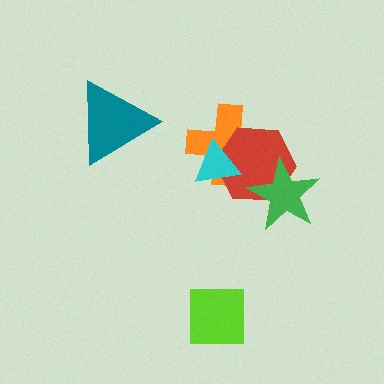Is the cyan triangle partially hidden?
No, no other shape covers it.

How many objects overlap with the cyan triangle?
2 objects overlap with the cyan triangle.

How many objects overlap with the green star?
1 object overlaps with the green star.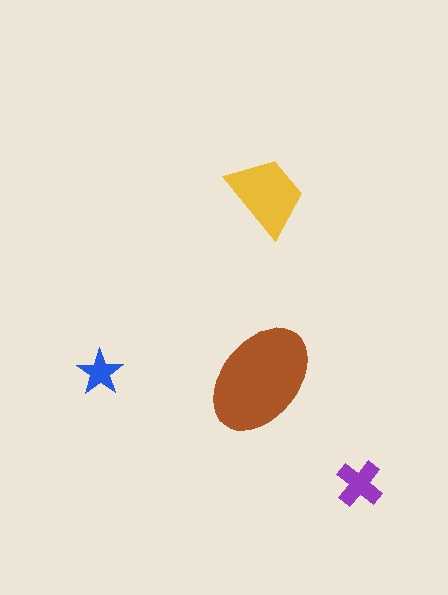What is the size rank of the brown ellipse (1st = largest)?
1st.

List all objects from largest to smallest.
The brown ellipse, the yellow trapezoid, the purple cross, the blue star.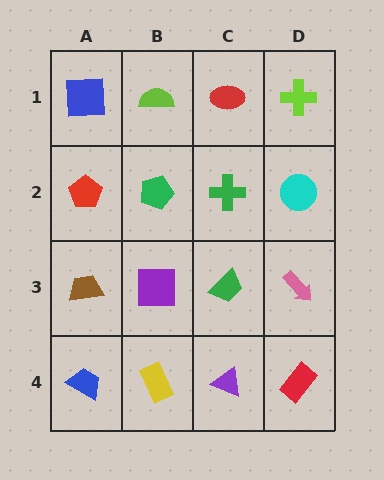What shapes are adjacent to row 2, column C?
A red ellipse (row 1, column C), a green trapezoid (row 3, column C), a green pentagon (row 2, column B), a cyan circle (row 2, column D).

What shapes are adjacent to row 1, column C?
A green cross (row 2, column C), a lime semicircle (row 1, column B), a lime cross (row 1, column D).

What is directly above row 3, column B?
A green pentagon.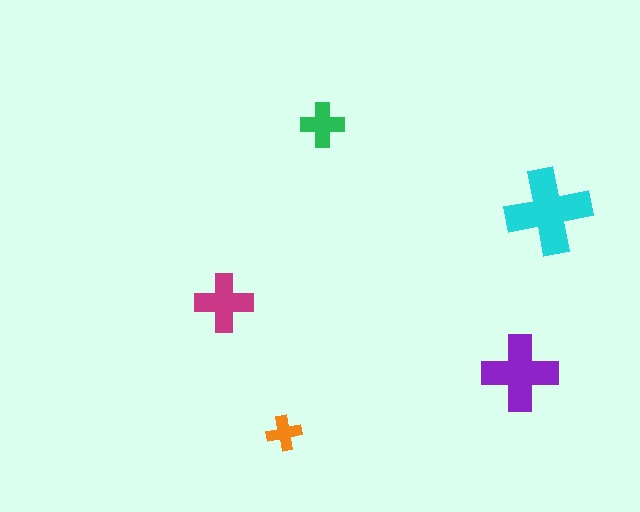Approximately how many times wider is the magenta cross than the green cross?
About 1.5 times wider.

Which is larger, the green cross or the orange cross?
The green one.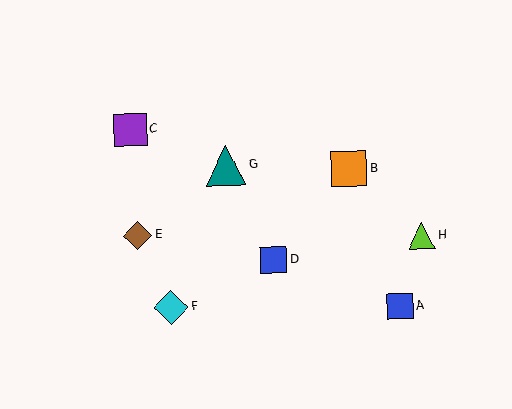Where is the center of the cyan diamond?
The center of the cyan diamond is at (171, 307).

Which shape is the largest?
The teal triangle (labeled G) is the largest.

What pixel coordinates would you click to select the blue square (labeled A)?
Click at (400, 306) to select the blue square A.